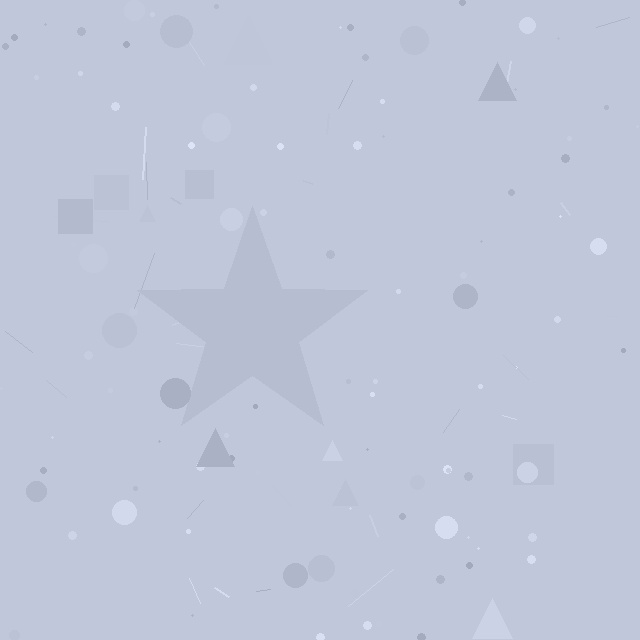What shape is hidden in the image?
A star is hidden in the image.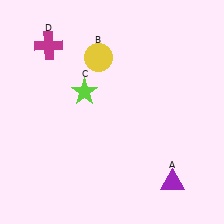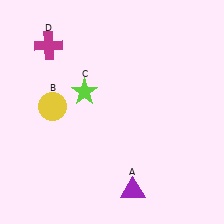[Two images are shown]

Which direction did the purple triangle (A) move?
The purple triangle (A) moved left.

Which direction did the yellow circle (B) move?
The yellow circle (B) moved down.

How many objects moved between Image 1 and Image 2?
2 objects moved between the two images.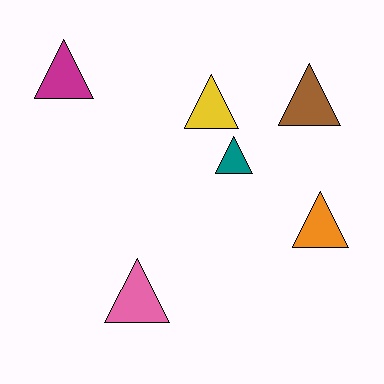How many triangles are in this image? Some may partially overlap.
There are 6 triangles.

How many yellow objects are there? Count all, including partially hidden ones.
There is 1 yellow object.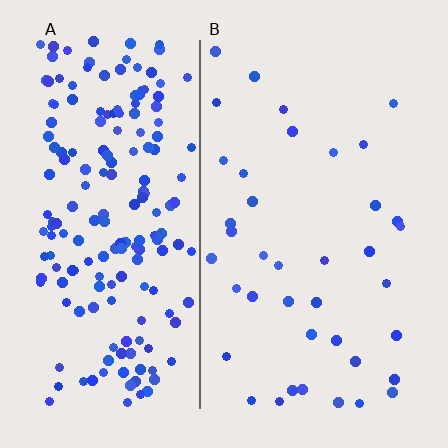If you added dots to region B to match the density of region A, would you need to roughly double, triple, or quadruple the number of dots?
Approximately quadruple.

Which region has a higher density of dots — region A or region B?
A (the left).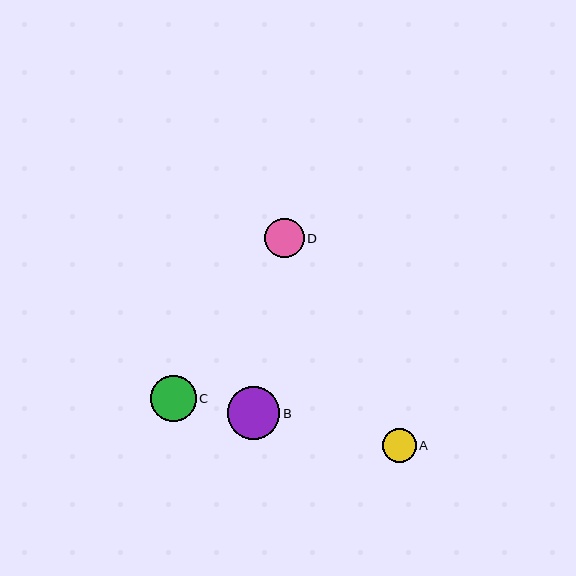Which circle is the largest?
Circle B is the largest with a size of approximately 52 pixels.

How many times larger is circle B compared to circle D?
Circle B is approximately 1.3 times the size of circle D.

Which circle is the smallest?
Circle A is the smallest with a size of approximately 34 pixels.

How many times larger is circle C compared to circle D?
Circle C is approximately 1.2 times the size of circle D.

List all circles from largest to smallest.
From largest to smallest: B, C, D, A.